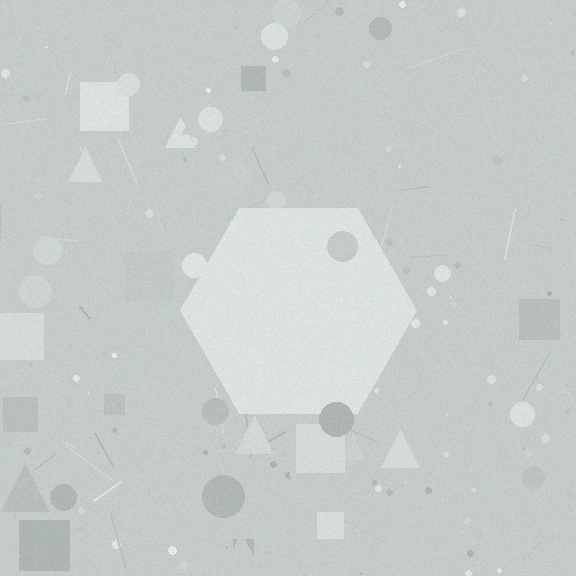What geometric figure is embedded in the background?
A hexagon is embedded in the background.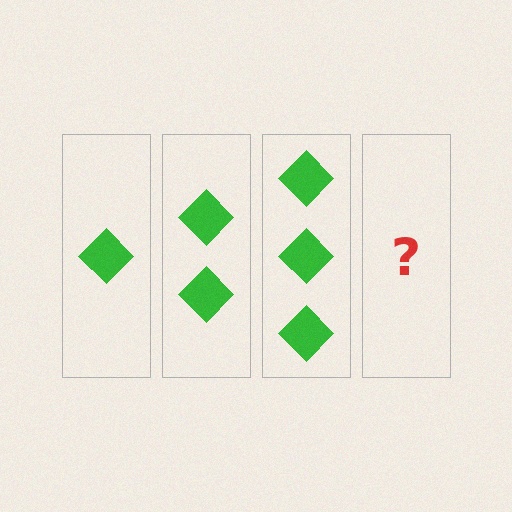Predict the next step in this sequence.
The next step is 4 diamonds.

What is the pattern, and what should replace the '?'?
The pattern is that each step adds one more diamond. The '?' should be 4 diamonds.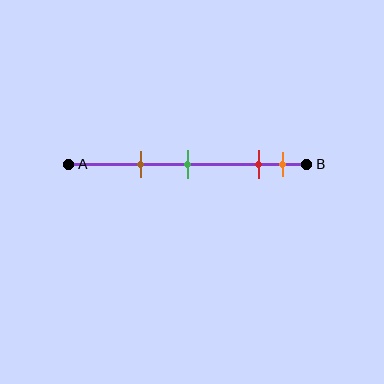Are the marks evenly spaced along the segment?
No, the marks are not evenly spaced.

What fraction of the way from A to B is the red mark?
The red mark is approximately 80% (0.8) of the way from A to B.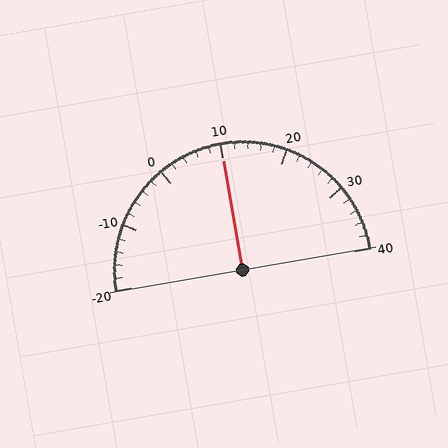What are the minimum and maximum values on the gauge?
The gauge ranges from -20 to 40.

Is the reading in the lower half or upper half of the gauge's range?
The reading is in the upper half of the range (-20 to 40).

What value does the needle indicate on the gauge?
The needle indicates approximately 10.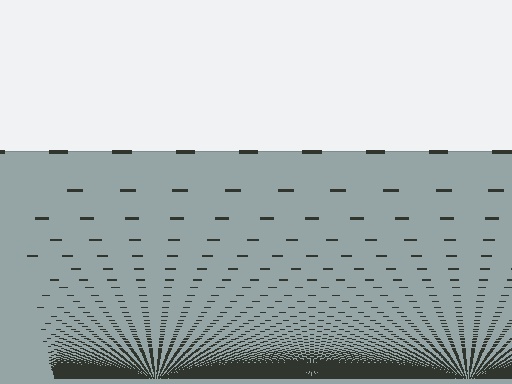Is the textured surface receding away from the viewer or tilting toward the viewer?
The surface appears to tilt toward the viewer. Texture elements get larger and sparser toward the top.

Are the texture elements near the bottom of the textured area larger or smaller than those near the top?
Smaller. The gradient is inverted — elements near the bottom are smaller and denser.